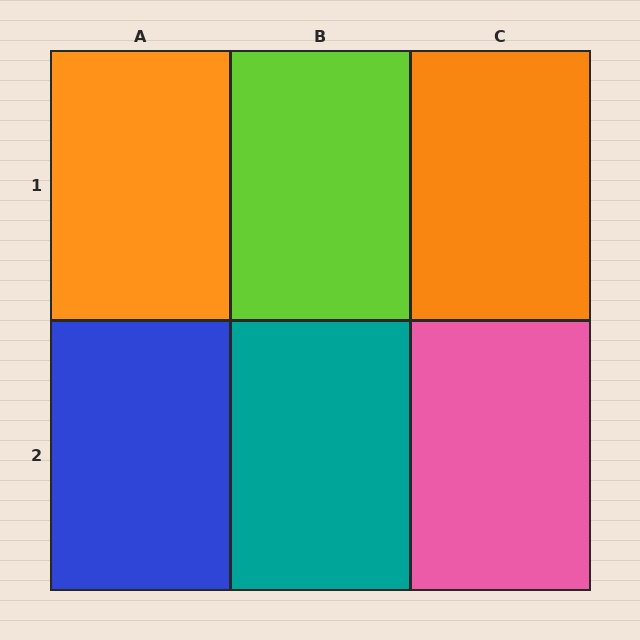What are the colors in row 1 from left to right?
Orange, lime, orange.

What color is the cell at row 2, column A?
Blue.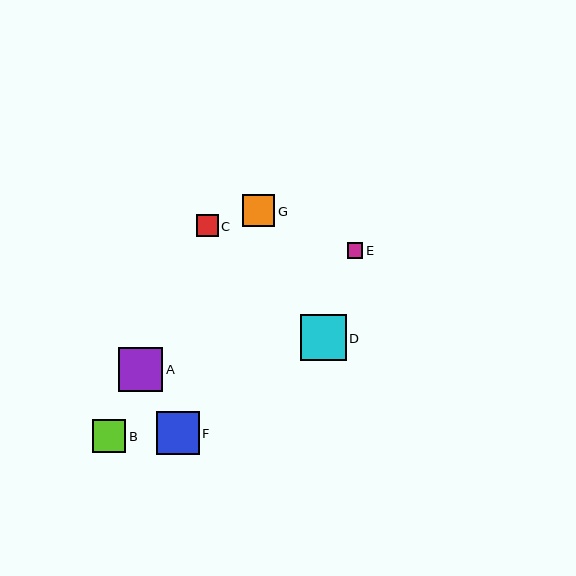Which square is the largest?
Square D is the largest with a size of approximately 46 pixels.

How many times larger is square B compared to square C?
Square B is approximately 1.5 times the size of square C.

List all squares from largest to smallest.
From largest to smallest: D, A, F, B, G, C, E.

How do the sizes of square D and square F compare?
Square D and square F are approximately the same size.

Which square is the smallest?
Square E is the smallest with a size of approximately 16 pixels.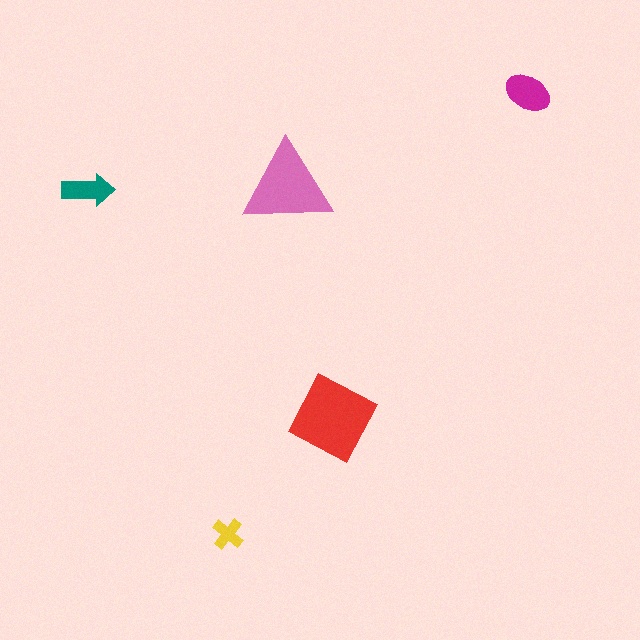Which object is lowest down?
The yellow cross is bottommost.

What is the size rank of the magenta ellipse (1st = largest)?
3rd.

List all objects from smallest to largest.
The yellow cross, the teal arrow, the magenta ellipse, the pink triangle, the red diamond.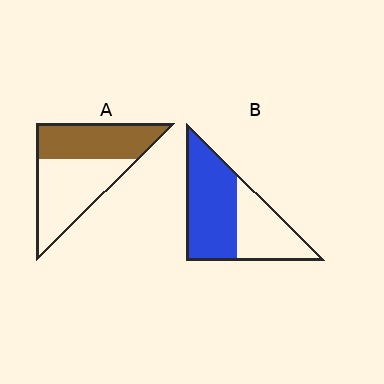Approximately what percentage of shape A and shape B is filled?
A is approximately 45% and B is approximately 60%.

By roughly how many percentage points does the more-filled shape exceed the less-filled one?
By roughly 15 percentage points (B over A).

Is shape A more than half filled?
No.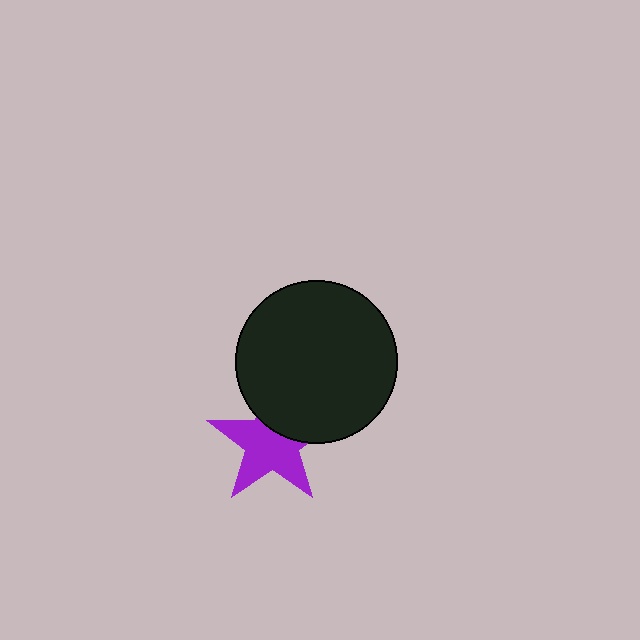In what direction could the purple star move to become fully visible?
The purple star could move down. That would shift it out from behind the black circle entirely.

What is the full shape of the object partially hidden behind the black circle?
The partially hidden object is a purple star.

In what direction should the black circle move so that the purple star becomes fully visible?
The black circle should move up. That is the shortest direction to clear the overlap and leave the purple star fully visible.